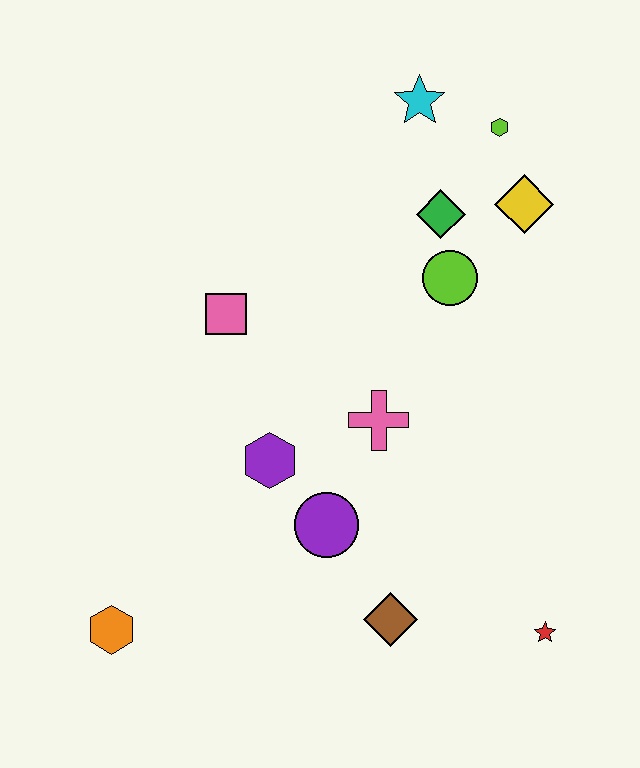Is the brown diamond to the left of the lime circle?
Yes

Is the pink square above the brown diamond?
Yes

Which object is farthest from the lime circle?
The orange hexagon is farthest from the lime circle.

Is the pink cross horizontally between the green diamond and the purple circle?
Yes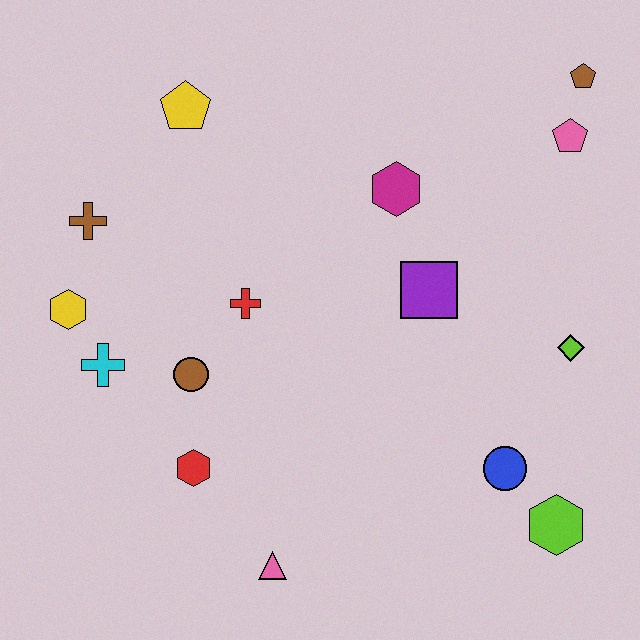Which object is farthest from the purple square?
The yellow hexagon is farthest from the purple square.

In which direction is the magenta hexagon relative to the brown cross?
The magenta hexagon is to the right of the brown cross.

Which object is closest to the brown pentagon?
The pink pentagon is closest to the brown pentagon.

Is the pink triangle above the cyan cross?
No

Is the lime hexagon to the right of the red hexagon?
Yes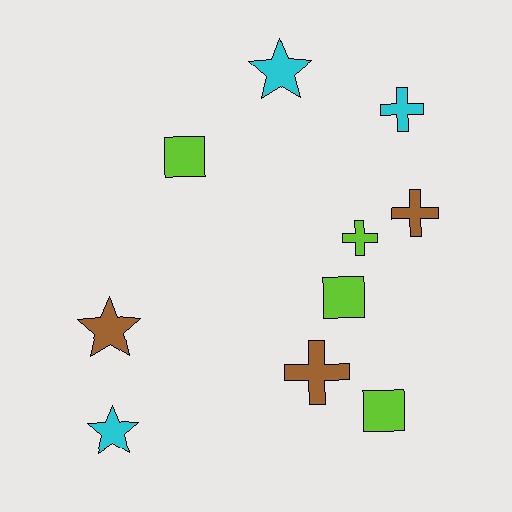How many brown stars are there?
There is 1 brown star.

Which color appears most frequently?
Lime, with 4 objects.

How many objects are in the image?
There are 10 objects.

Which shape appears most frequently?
Cross, with 4 objects.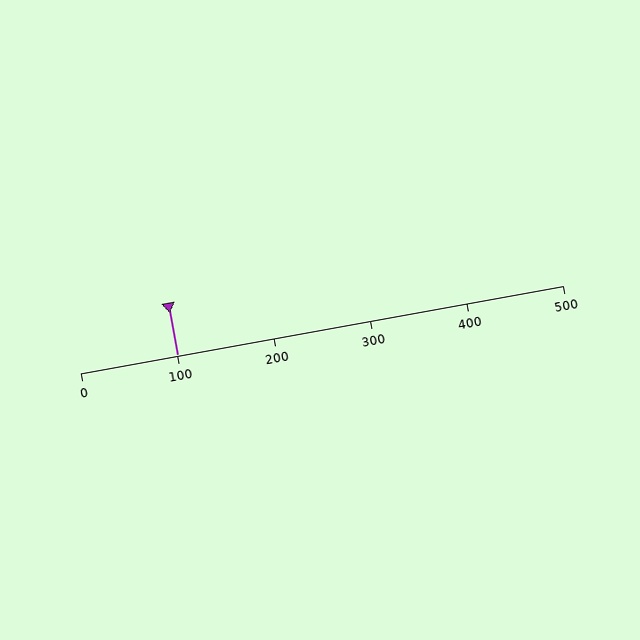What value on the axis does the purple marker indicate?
The marker indicates approximately 100.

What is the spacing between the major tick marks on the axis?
The major ticks are spaced 100 apart.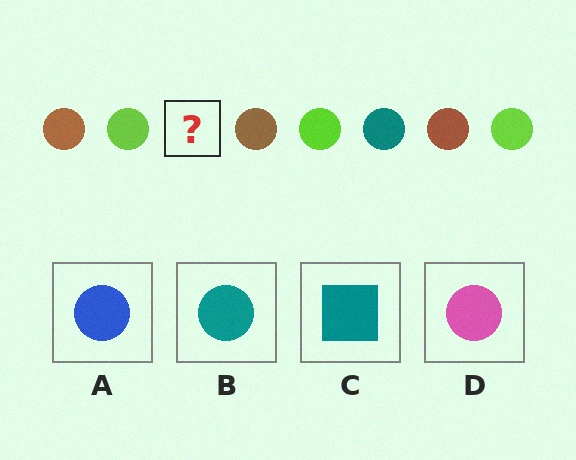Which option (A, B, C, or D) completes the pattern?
B.